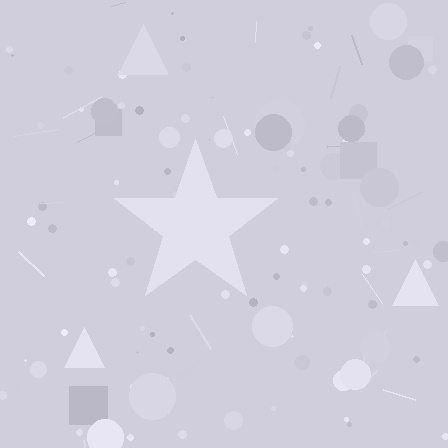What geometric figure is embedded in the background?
A star is embedded in the background.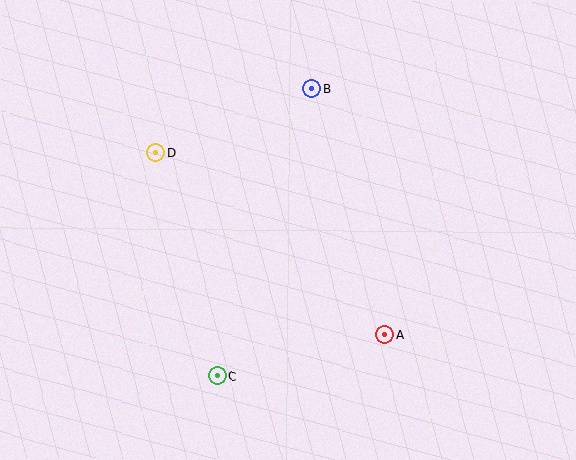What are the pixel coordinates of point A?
Point A is at (385, 335).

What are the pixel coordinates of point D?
Point D is at (155, 152).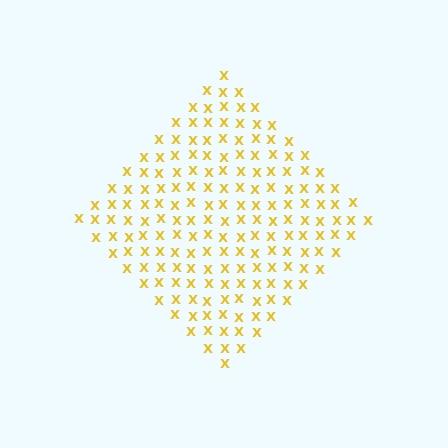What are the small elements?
The small elements are letter X's.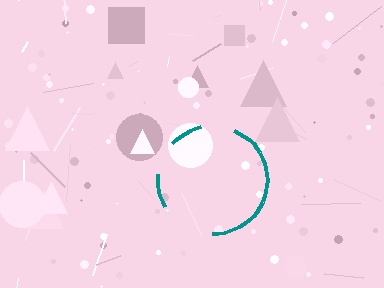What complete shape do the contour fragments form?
The contour fragments form a circle.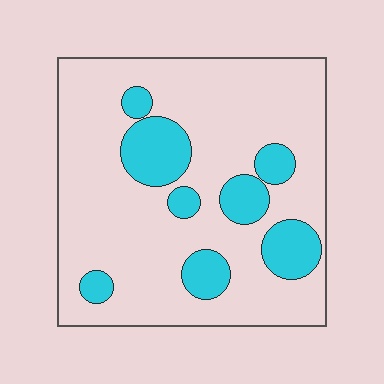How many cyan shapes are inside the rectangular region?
8.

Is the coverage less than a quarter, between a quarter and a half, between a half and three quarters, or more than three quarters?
Less than a quarter.